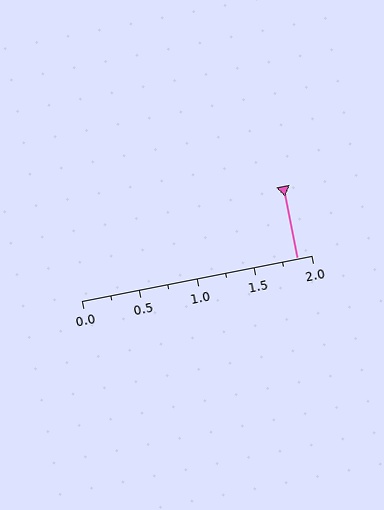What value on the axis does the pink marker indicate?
The marker indicates approximately 1.88.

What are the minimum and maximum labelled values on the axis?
The axis runs from 0.0 to 2.0.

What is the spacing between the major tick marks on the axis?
The major ticks are spaced 0.5 apart.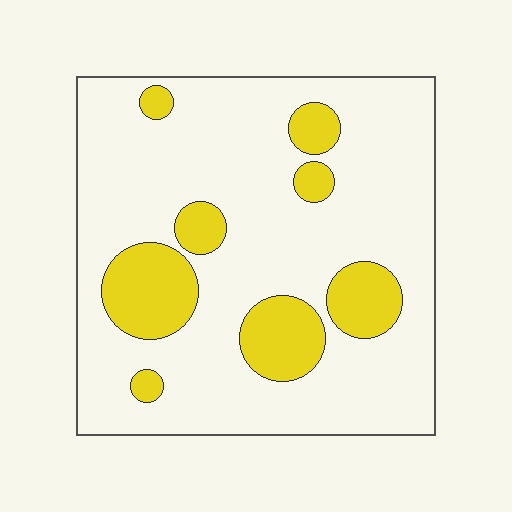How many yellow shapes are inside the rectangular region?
8.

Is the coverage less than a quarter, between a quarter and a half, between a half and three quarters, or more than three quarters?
Less than a quarter.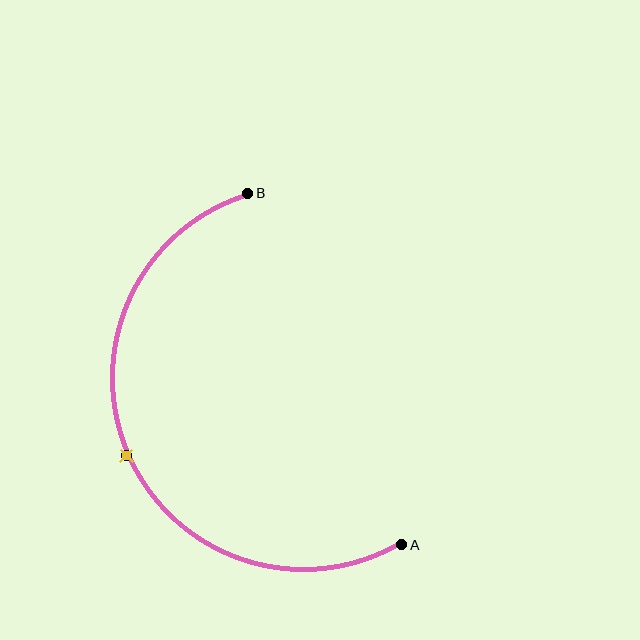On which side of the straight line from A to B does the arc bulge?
The arc bulges to the left of the straight line connecting A and B.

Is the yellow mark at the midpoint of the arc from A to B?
Yes. The yellow mark lies on the arc at equal arc-length from both A and B — it is the arc midpoint.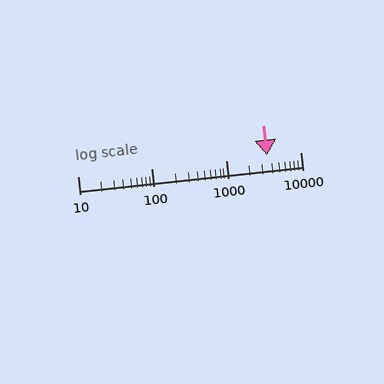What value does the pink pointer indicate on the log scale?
The pointer indicates approximately 3600.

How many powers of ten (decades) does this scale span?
The scale spans 3 decades, from 10 to 10000.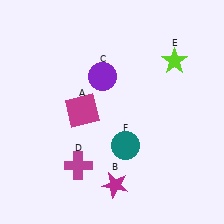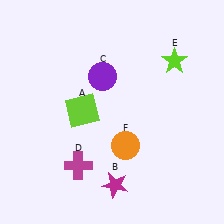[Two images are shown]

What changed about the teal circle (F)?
In Image 1, F is teal. In Image 2, it changed to orange.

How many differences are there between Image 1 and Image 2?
There are 2 differences between the two images.